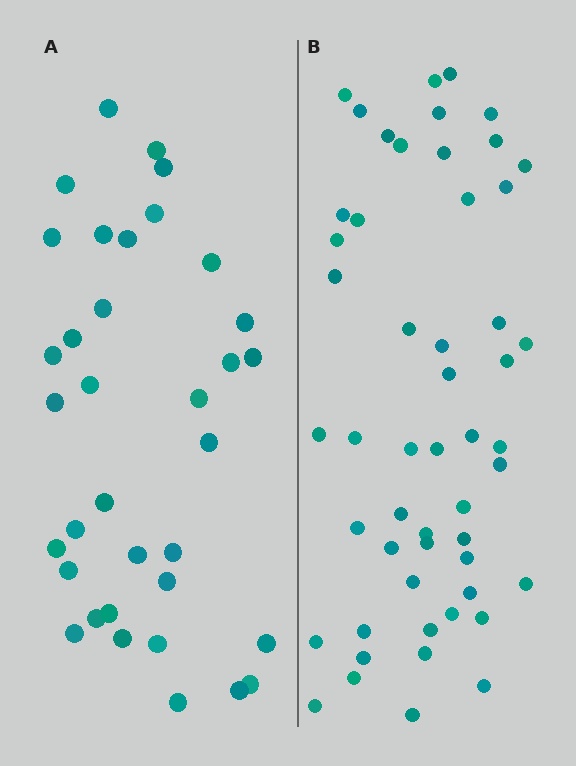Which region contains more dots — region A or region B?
Region B (the right region) has more dots.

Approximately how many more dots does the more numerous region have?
Region B has approximately 15 more dots than region A.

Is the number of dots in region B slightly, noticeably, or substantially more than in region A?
Region B has substantially more. The ratio is roughly 1.5 to 1.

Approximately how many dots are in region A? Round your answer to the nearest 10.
About 40 dots. (The exact count is 35, which rounds to 40.)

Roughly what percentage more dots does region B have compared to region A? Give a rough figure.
About 50% more.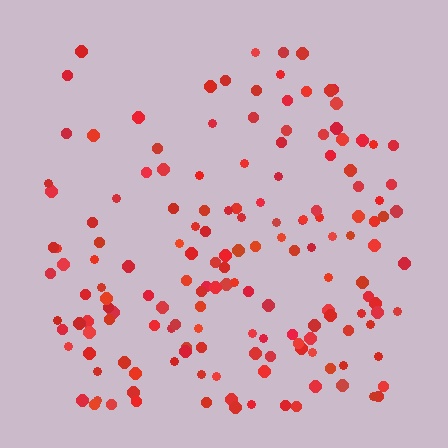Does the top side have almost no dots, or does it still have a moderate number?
Still a moderate number, just noticeably fewer than the bottom.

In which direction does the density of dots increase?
From top to bottom, with the bottom side densest.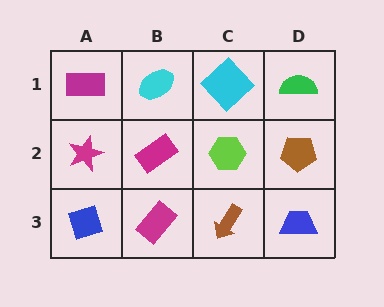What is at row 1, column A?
A magenta rectangle.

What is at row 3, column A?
A blue diamond.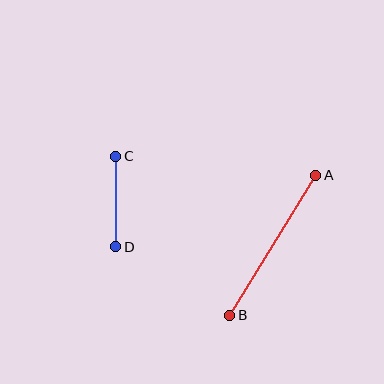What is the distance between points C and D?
The distance is approximately 90 pixels.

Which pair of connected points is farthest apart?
Points A and B are farthest apart.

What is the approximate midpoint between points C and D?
The midpoint is at approximately (116, 201) pixels.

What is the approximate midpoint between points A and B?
The midpoint is at approximately (273, 245) pixels.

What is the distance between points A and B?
The distance is approximately 164 pixels.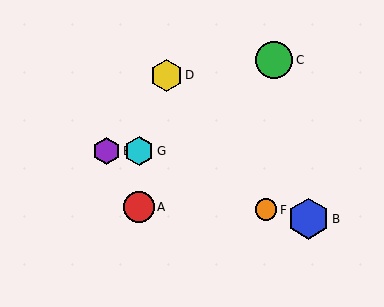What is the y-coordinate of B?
Object B is at y≈219.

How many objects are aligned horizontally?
2 objects (E, G) are aligned horizontally.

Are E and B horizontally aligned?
No, E is at y≈151 and B is at y≈219.